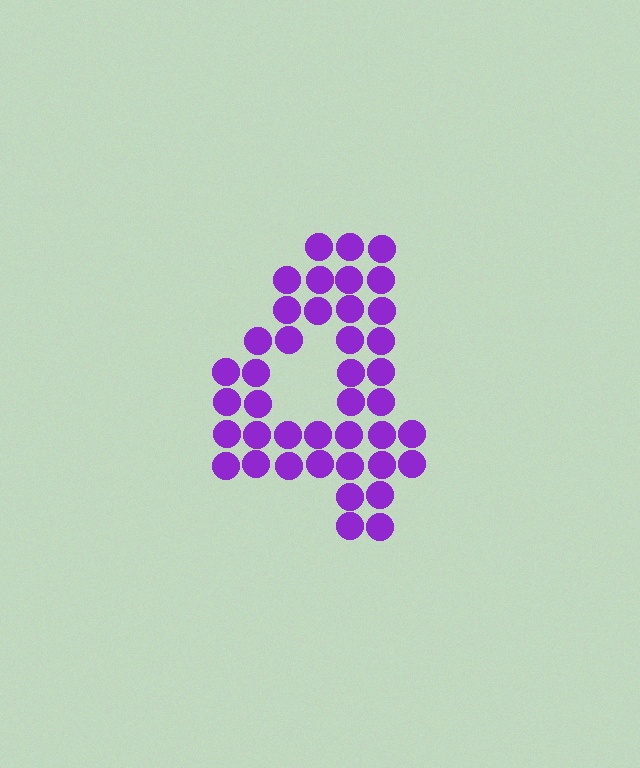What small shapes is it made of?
It is made of small circles.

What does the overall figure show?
The overall figure shows the digit 4.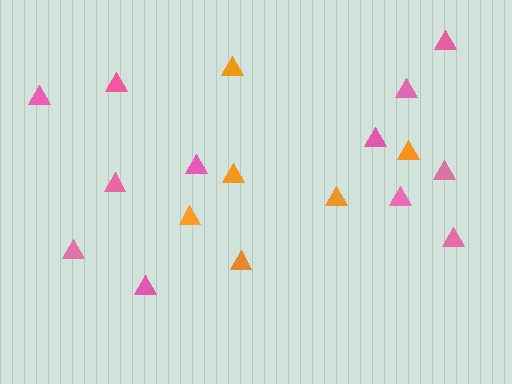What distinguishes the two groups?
There are 2 groups: one group of orange triangles (6) and one group of pink triangles (12).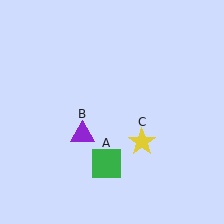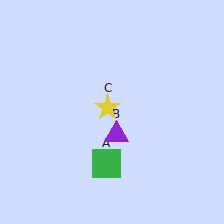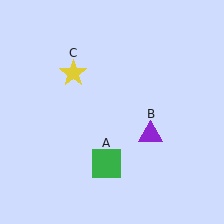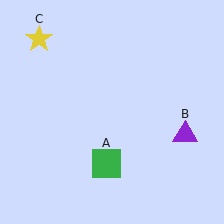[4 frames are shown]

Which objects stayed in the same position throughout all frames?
Green square (object A) remained stationary.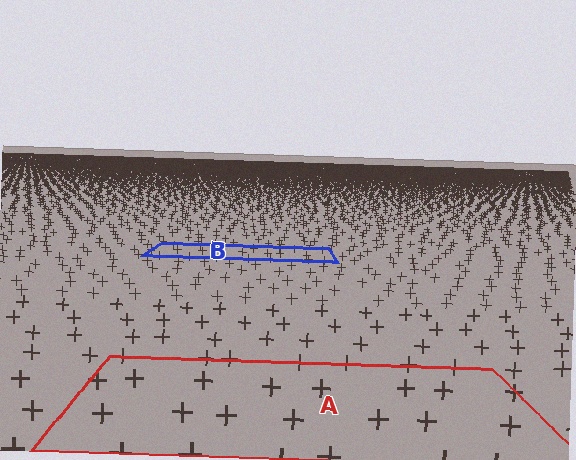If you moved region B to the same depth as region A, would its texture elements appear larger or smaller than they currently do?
They would appear larger. At a closer depth, the same texture elements are projected at a bigger on-screen size.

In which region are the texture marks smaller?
The texture marks are smaller in region B, because it is farther away.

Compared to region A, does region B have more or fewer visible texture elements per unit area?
Region B has more texture elements per unit area — they are packed more densely because it is farther away.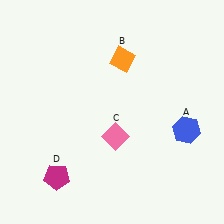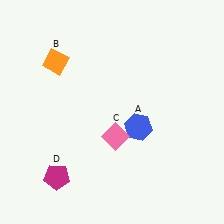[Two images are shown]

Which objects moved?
The objects that moved are: the blue hexagon (A), the orange diamond (B).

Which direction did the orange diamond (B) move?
The orange diamond (B) moved left.